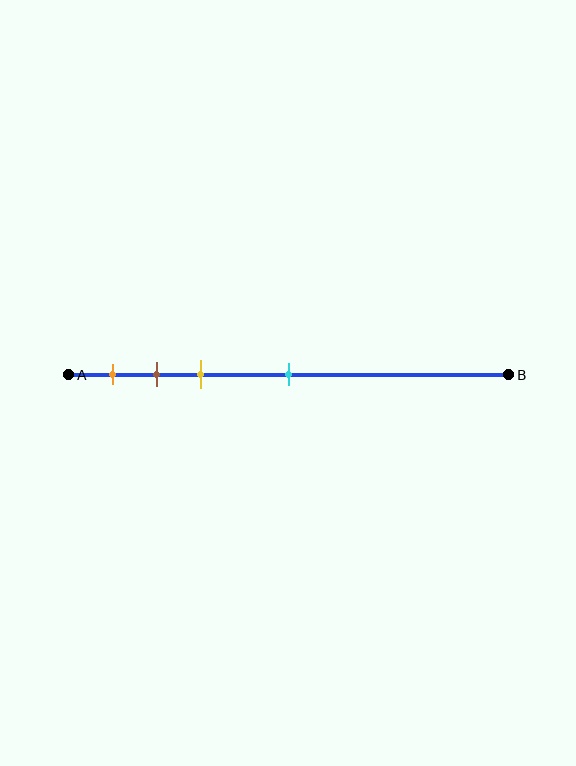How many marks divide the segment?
There are 4 marks dividing the segment.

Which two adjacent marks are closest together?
The brown and yellow marks are the closest adjacent pair.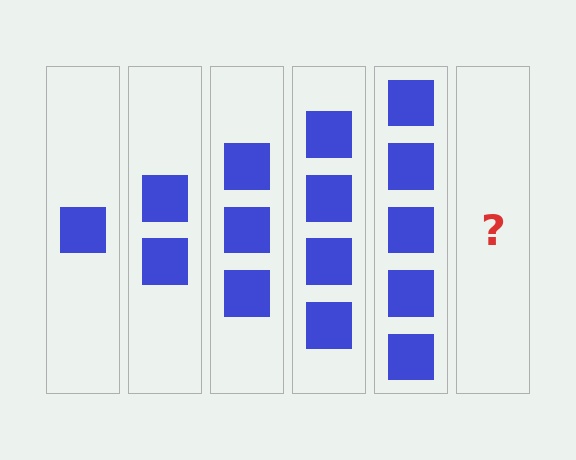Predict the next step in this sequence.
The next step is 6 squares.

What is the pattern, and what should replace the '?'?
The pattern is that each step adds one more square. The '?' should be 6 squares.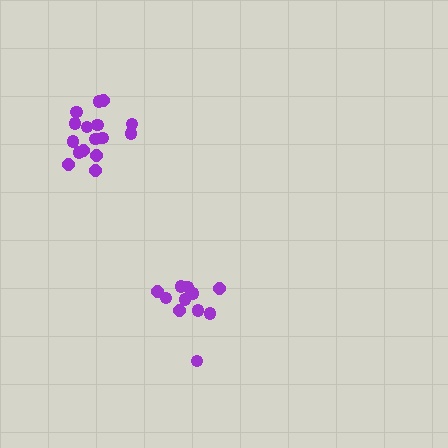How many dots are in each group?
Group 1: 11 dots, Group 2: 16 dots (27 total).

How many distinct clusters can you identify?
There are 2 distinct clusters.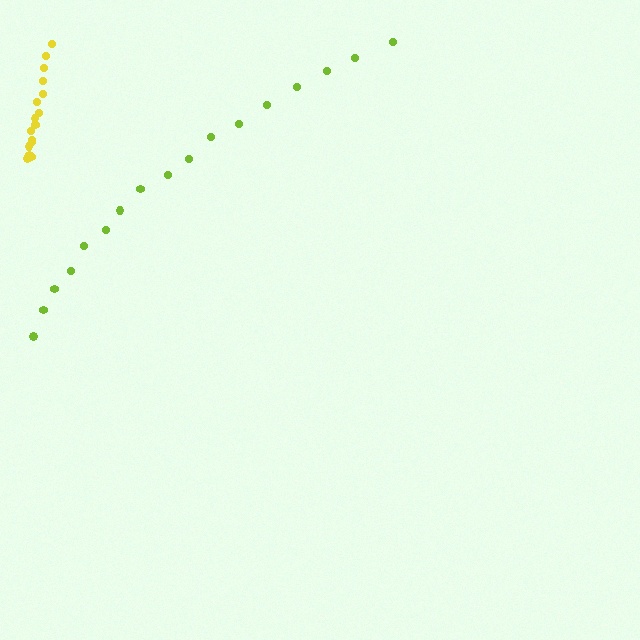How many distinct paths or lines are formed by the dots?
There are 2 distinct paths.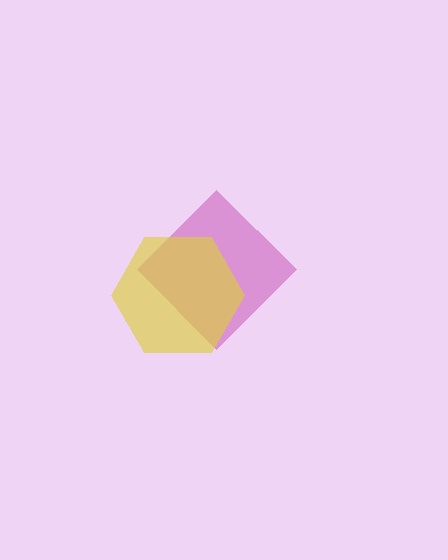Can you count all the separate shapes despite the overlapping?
Yes, there are 2 separate shapes.